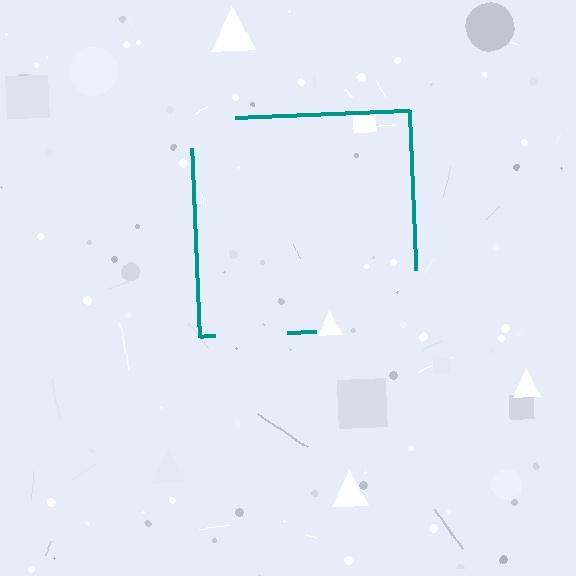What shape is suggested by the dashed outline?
The dashed outline suggests a square.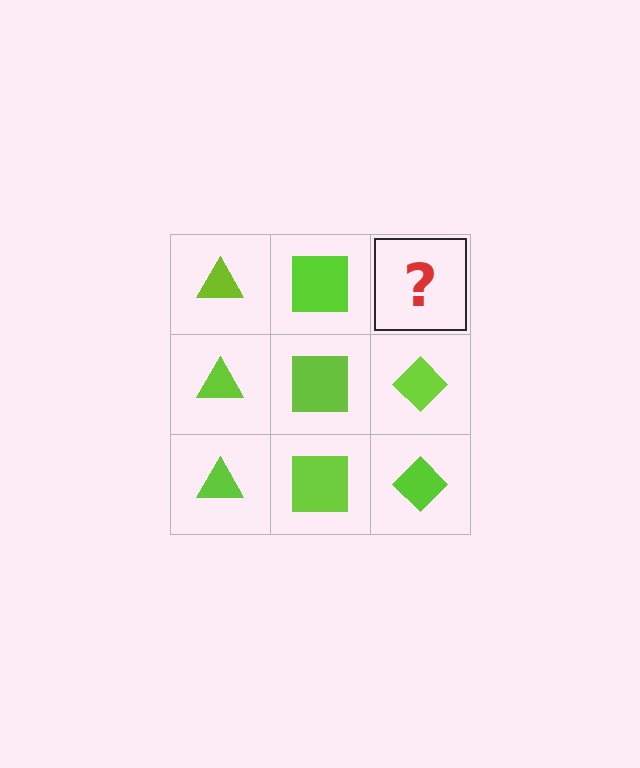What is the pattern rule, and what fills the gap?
The rule is that each column has a consistent shape. The gap should be filled with a lime diamond.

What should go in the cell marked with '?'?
The missing cell should contain a lime diamond.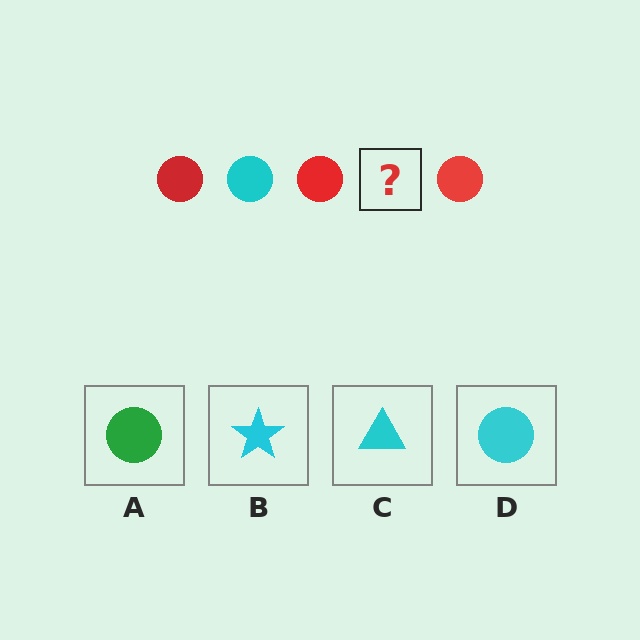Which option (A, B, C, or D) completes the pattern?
D.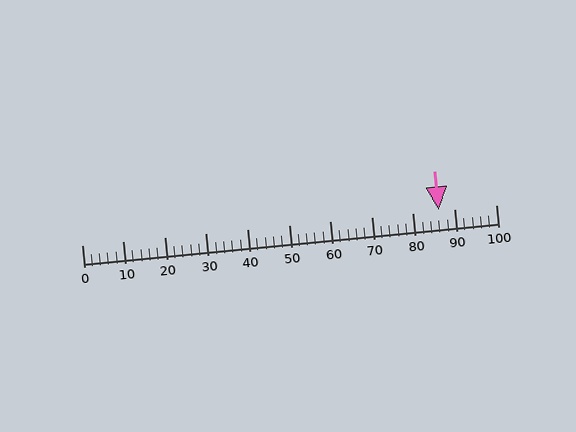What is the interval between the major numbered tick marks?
The major tick marks are spaced 10 units apart.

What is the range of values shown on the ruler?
The ruler shows values from 0 to 100.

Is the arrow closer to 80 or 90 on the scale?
The arrow is closer to 90.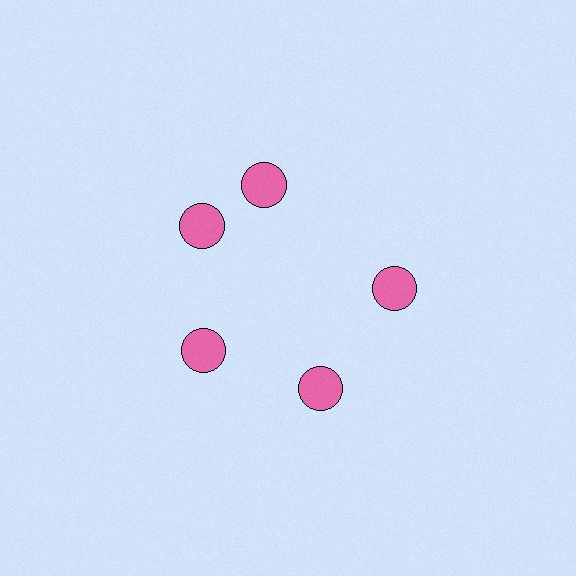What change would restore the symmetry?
The symmetry would be restored by rotating it back into even spacing with its neighbors so that all 5 circles sit at equal angles and equal distance from the center.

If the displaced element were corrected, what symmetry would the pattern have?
It would have 5-fold rotational symmetry — the pattern would map onto itself every 72 degrees.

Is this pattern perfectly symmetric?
No. The 5 pink circles are arranged in a ring, but one element near the 1 o'clock position is rotated out of alignment along the ring, breaking the 5-fold rotational symmetry.